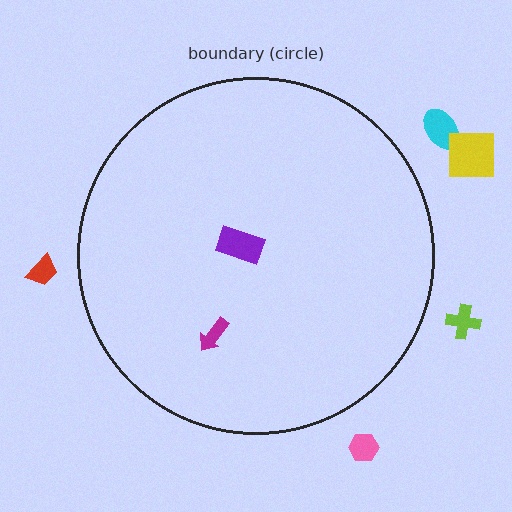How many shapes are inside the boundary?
2 inside, 5 outside.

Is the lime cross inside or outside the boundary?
Outside.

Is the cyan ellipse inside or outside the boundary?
Outside.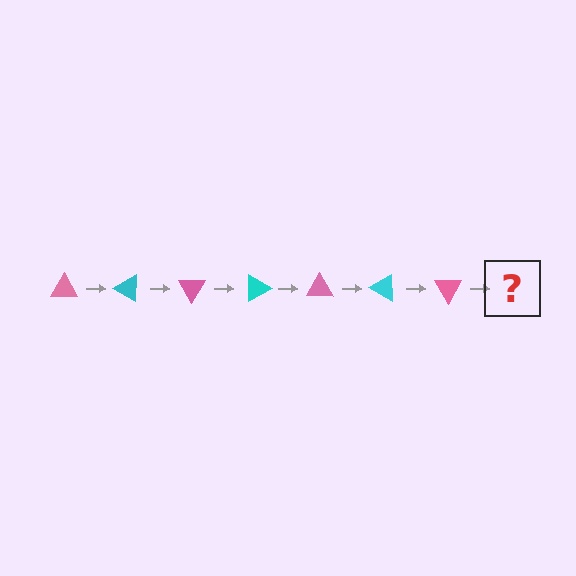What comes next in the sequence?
The next element should be a cyan triangle, rotated 210 degrees from the start.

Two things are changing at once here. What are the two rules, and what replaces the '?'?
The two rules are that it rotates 30 degrees each step and the color cycles through pink and cyan. The '?' should be a cyan triangle, rotated 210 degrees from the start.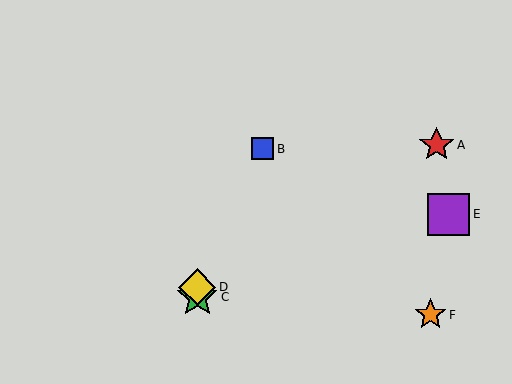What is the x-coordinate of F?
Object F is at x≈430.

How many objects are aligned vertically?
2 objects (C, D) are aligned vertically.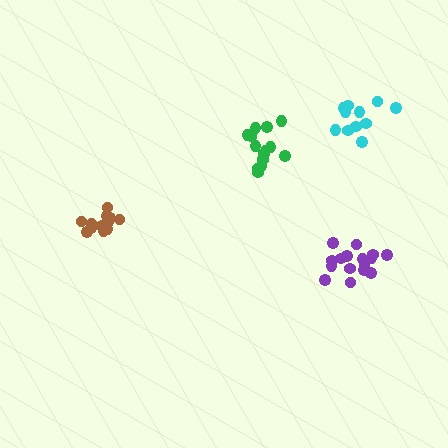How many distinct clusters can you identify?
There are 4 distinct clusters.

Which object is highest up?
The cyan cluster is topmost.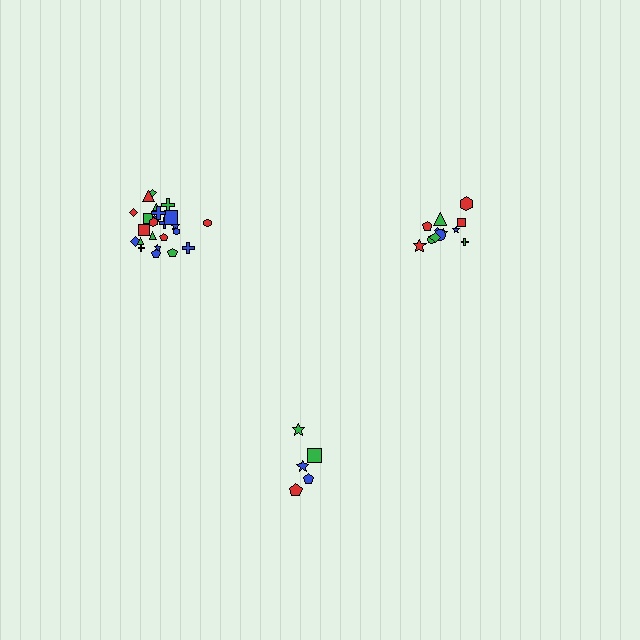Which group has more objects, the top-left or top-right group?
The top-left group.